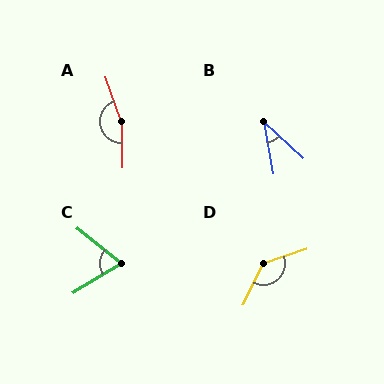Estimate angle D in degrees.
Approximately 135 degrees.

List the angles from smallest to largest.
B (38°), C (70°), D (135°), A (160°).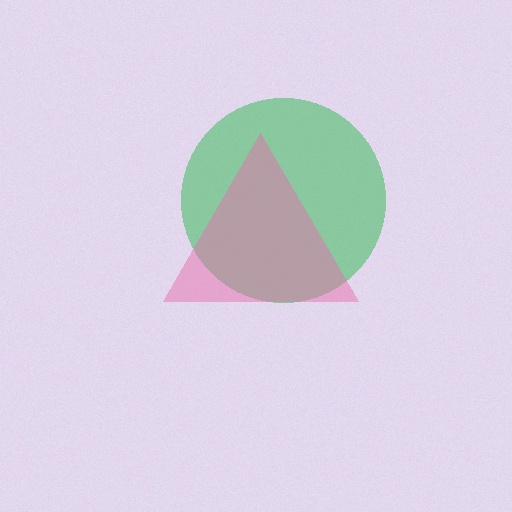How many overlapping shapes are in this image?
There are 2 overlapping shapes in the image.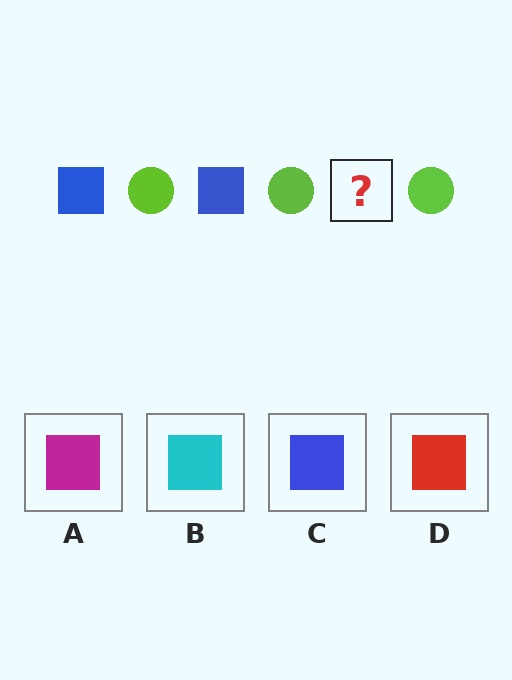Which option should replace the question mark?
Option C.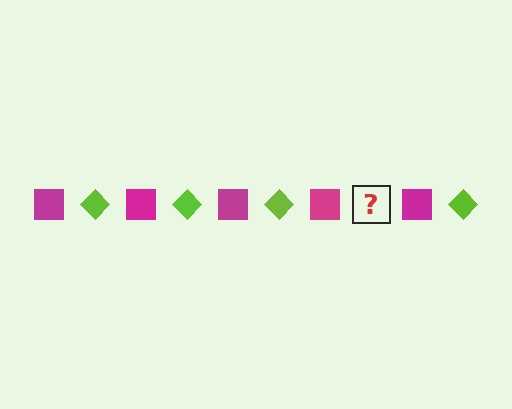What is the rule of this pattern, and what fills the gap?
The rule is that the pattern alternates between magenta square and lime diamond. The gap should be filled with a lime diamond.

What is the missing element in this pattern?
The missing element is a lime diamond.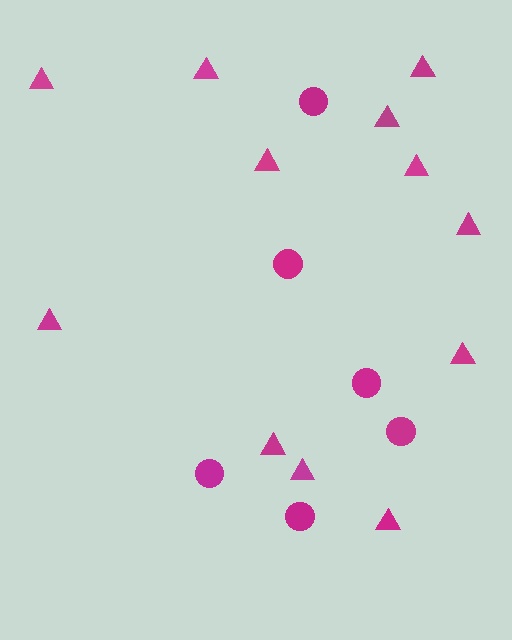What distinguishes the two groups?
There are 2 groups: one group of triangles (12) and one group of circles (6).